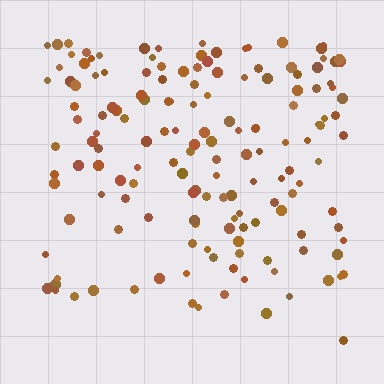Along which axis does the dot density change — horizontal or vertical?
Vertical.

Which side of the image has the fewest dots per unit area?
The bottom.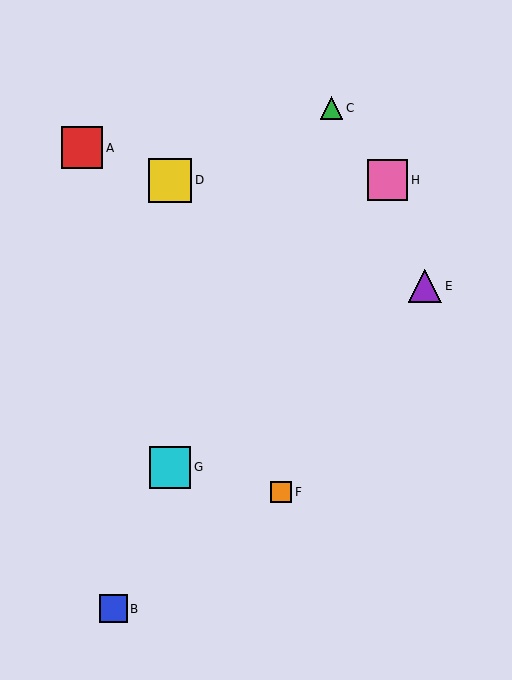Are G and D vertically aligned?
Yes, both are at x≈170.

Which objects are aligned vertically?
Objects D, G are aligned vertically.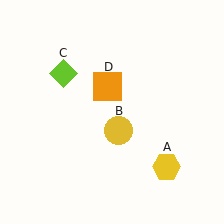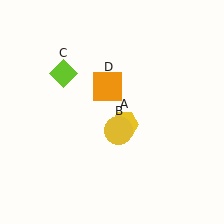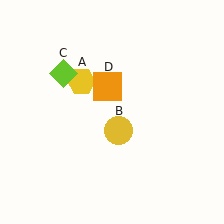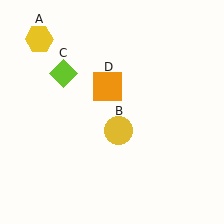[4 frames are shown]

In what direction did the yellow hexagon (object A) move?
The yellow hexagon (object A) moved up and to the left.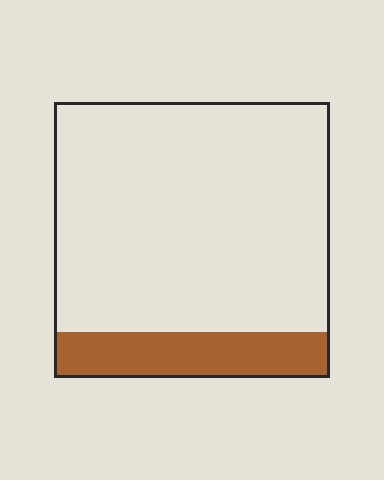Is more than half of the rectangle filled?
No.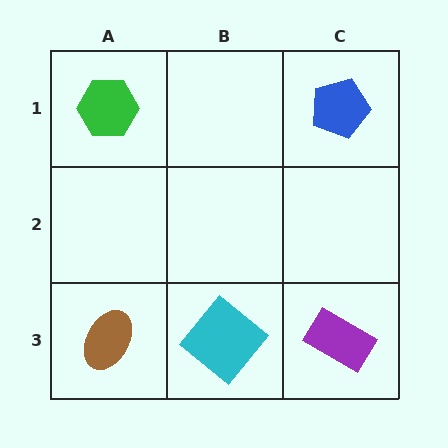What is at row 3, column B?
A cyan diamond.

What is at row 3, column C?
A purple rectangle.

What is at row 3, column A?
A brown ellipse.